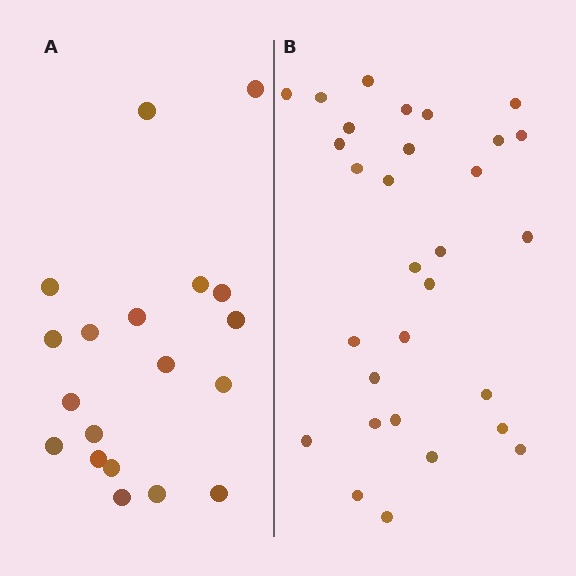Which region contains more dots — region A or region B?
Region B (the right region) has more dots.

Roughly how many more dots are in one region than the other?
Region B has roughly 12 or so more dots than region A.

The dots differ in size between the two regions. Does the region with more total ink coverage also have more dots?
No. Region A has more total ink coverage because its dots are larger, but region B actually contains more individual dots. Total area can be misleading — the number of items is what matters here.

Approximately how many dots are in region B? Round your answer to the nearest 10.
About 30 dots.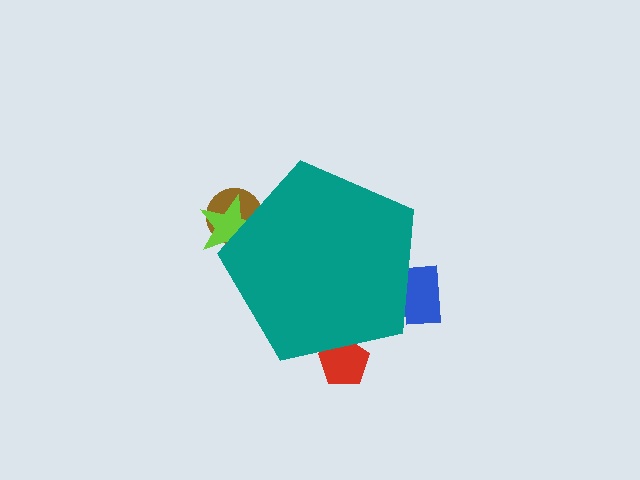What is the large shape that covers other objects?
A teal pentagon.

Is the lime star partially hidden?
Yes, the lime star is partially hidden behind the teal pentagon.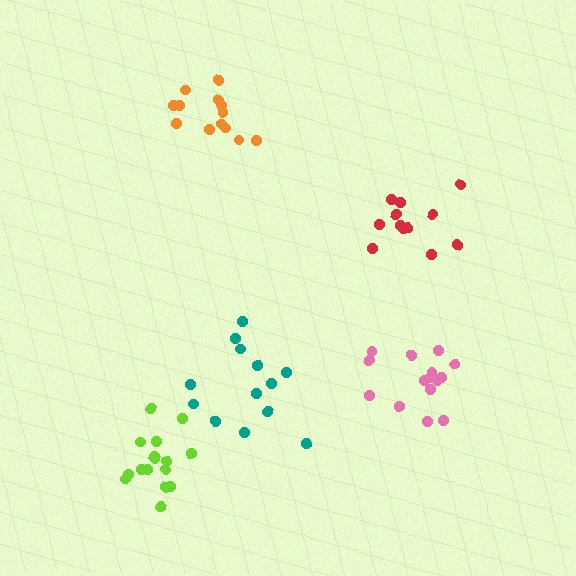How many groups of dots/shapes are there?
There are 5 groups.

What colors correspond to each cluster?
The clusters are colored: pink, red, orange, lime, teal.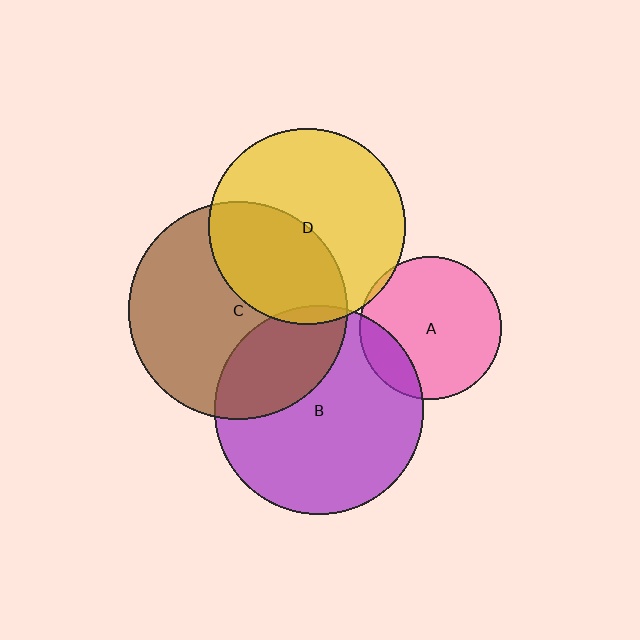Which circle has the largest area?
Circle C (brown).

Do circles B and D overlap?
Yes.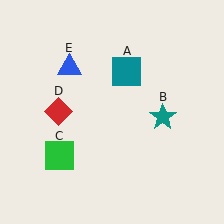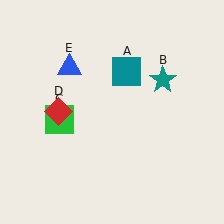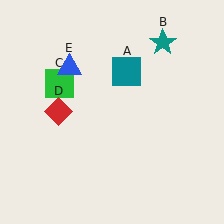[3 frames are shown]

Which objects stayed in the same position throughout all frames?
Teal square (object A) and red diamond (object D) and blue triangle (object E) remained stationary.